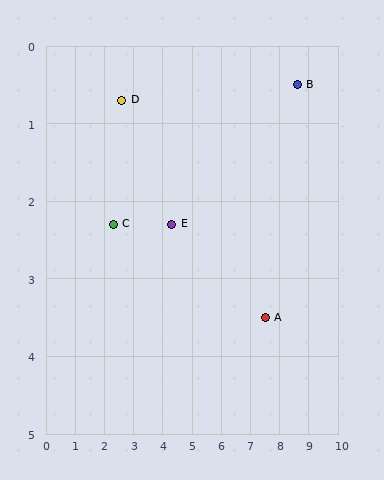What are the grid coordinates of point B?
Point B is at approximately (8.6, 0.5).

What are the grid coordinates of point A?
Point A is at approximately (7.5, 3.5).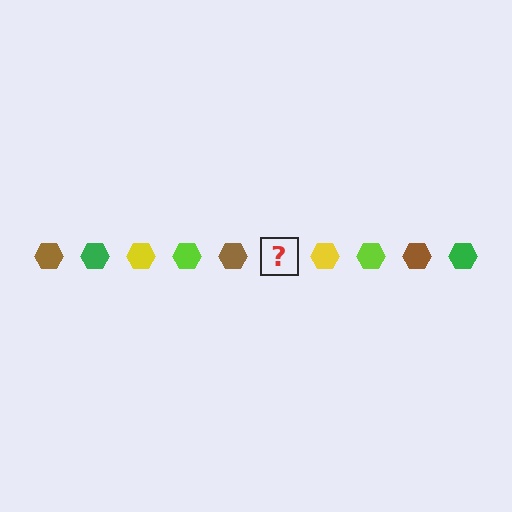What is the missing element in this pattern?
The missing element is a green hexagon.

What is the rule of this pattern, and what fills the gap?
The rule is that the pattern cycles through brown, green, yellow, lime hexagons. The gap should be filled with a green hexagon.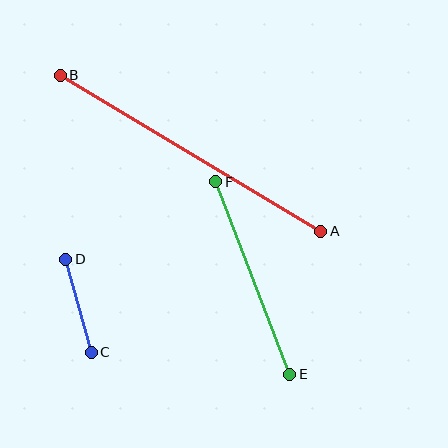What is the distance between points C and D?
The distance is approximately 96 pixels.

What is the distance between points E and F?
The distance is approximately 206 pixels.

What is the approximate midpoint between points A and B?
The midpoint is at approximately (190, 153) pixels.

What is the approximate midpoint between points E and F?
The midpoint is at approximately (253, 278) pixels.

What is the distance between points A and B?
The distance is approximately 304 pixels.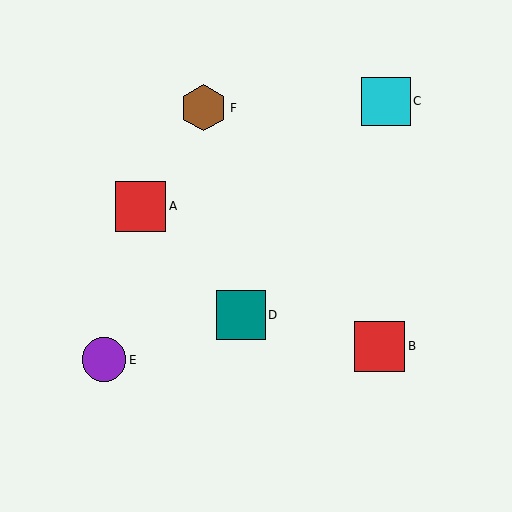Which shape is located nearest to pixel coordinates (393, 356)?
The red square (labeled B) at (379, 346) is nearest to that location.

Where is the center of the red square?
The center of the red square is at (379, 346).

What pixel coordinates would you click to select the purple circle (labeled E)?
Click at (104, 360) to select the purple circle E.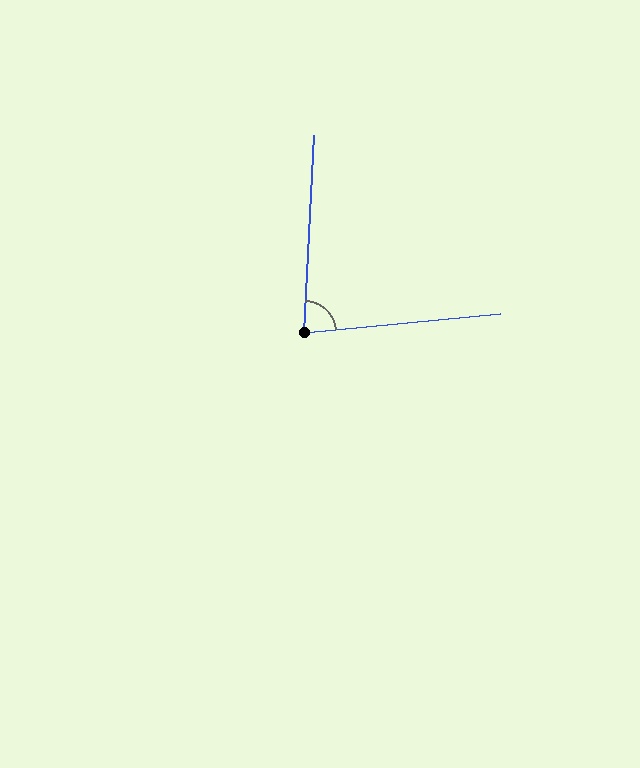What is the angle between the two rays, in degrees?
Approximately 82 degrees.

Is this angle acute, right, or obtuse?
It is acute.